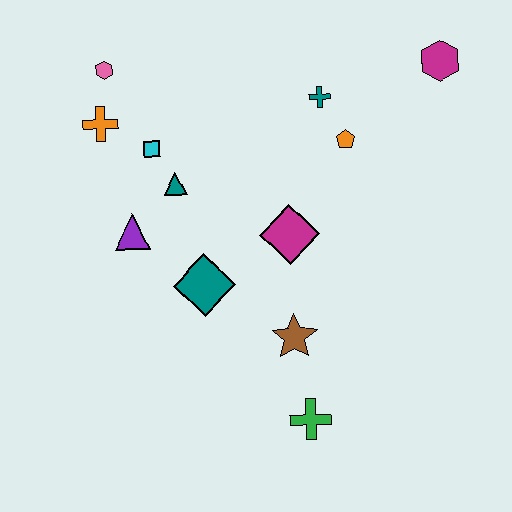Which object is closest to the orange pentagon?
The teal cross is closest to the orange pentagon.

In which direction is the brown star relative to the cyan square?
The brown star is below the cyan square.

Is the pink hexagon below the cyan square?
No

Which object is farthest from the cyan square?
The green cross is farthest from the cyan square.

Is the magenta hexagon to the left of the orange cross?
No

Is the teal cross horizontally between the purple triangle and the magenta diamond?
No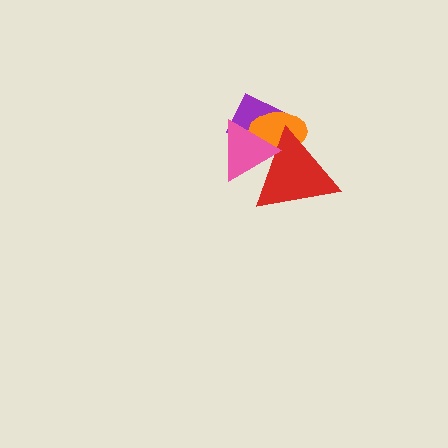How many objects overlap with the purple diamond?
3 objects overlap with the purple diamond.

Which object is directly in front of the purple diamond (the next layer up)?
The orange ellipse is directly in front of the purple diamond.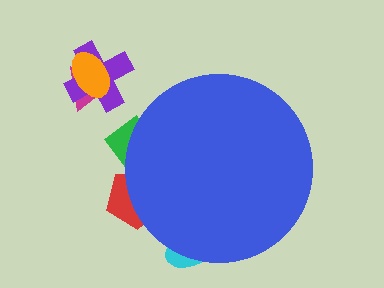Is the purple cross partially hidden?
No, the purple cross is fully visible.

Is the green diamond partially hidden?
Yes, the green diamond is partially hidden behind the blue circle.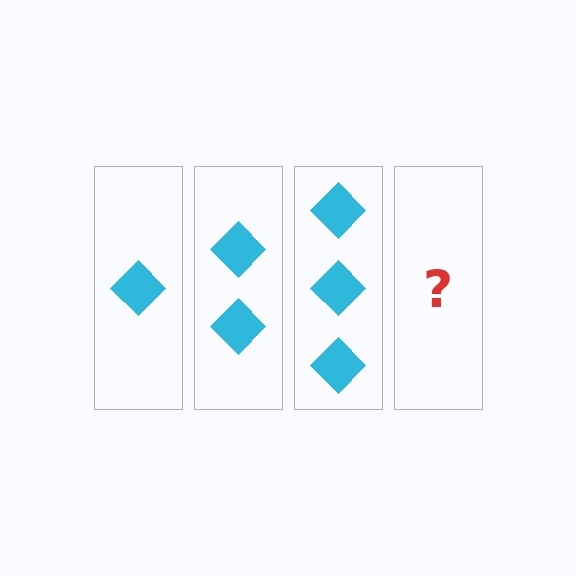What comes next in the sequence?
The next element should be 4 diamonds.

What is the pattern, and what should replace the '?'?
The pattern is that each step adds one more diamond. The '?' should be 4 diamonds.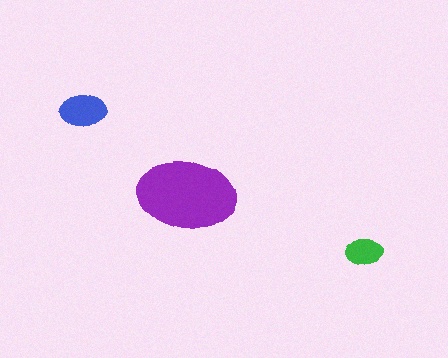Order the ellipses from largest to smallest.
the purple one, the blue one, the green one.